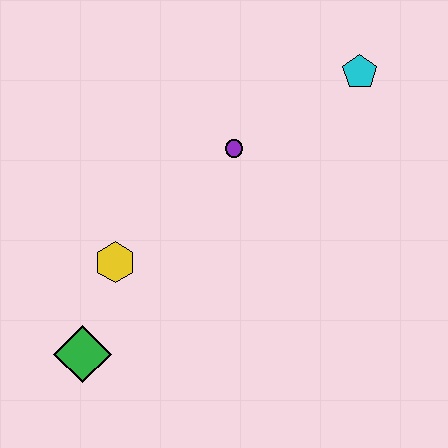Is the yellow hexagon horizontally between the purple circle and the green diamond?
Yes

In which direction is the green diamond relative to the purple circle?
The green diamond is below the purple circle.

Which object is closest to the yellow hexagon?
The green diamond is closest to the yellow hexagon.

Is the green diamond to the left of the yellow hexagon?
Yes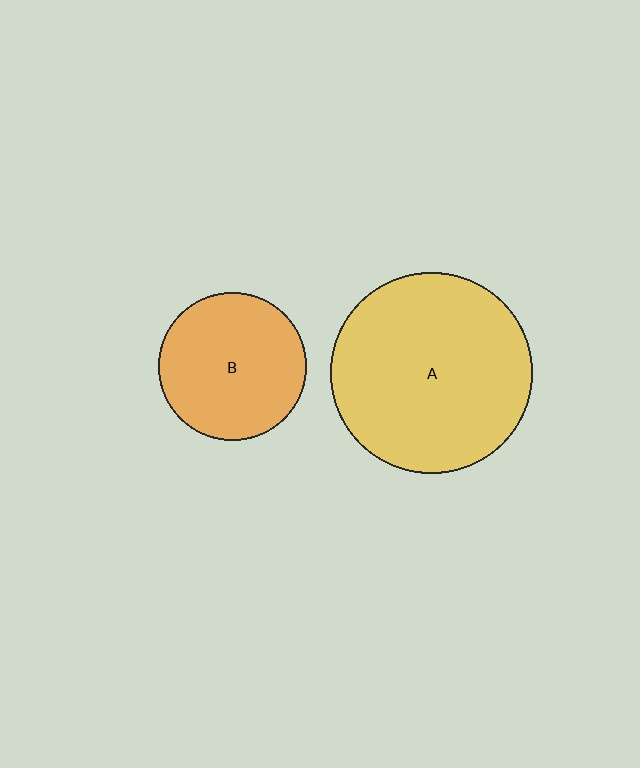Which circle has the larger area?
Circle A (yellow).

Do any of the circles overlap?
No, none of the circles overlap.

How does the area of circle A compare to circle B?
Approximately 1.9 times.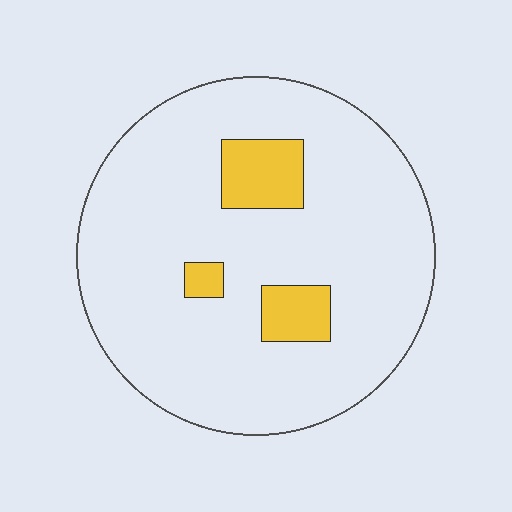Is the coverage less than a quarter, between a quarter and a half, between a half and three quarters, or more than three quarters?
Less than a quarter.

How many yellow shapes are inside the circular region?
3.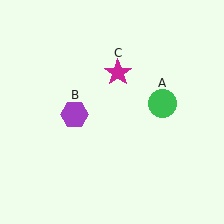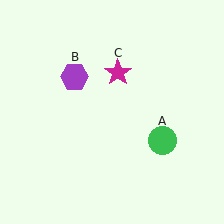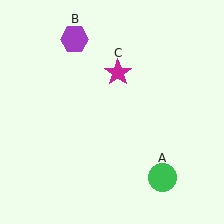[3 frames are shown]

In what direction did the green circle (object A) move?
The green circle (object A) moved down.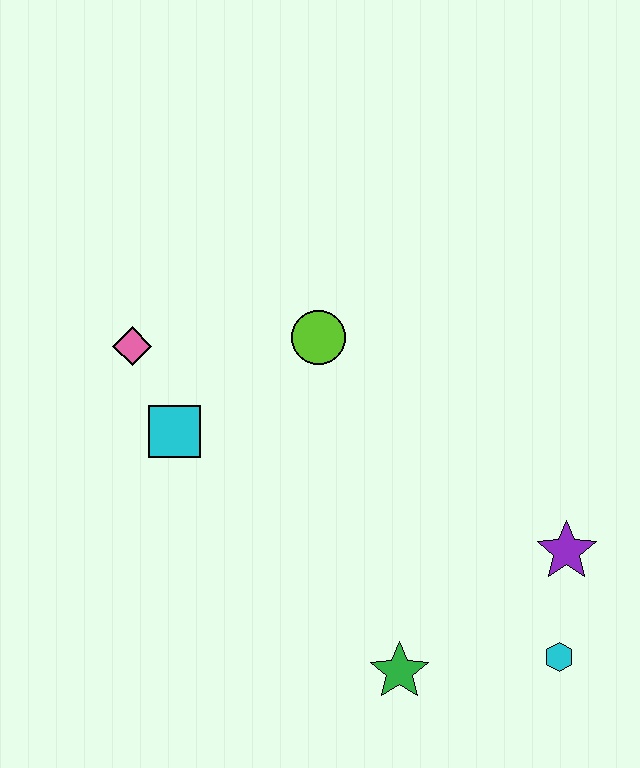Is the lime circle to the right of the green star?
No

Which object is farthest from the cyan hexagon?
The pink diamond is farthest from the cyan hexagon.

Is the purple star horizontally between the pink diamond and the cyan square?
No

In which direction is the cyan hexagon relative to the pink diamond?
The cyan hexagon is to the right of the pink diamond.